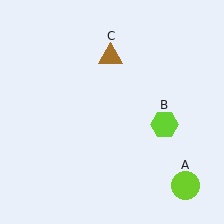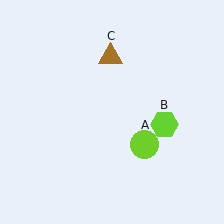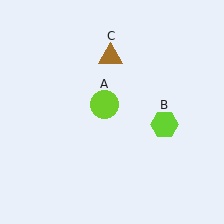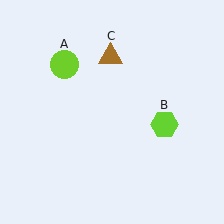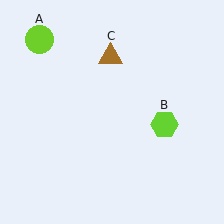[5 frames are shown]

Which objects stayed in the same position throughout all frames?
Lime hexagon (object B) and brown triangle (object C) remained stationary.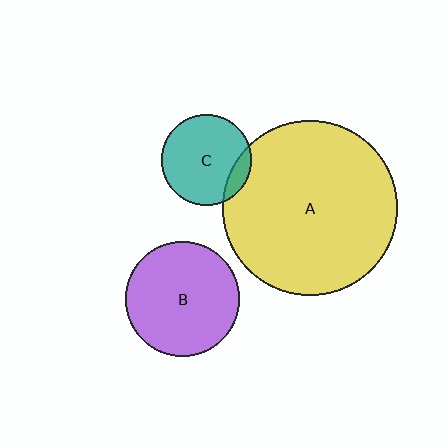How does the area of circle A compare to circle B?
Approximately 2.3 times.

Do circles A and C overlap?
Yes.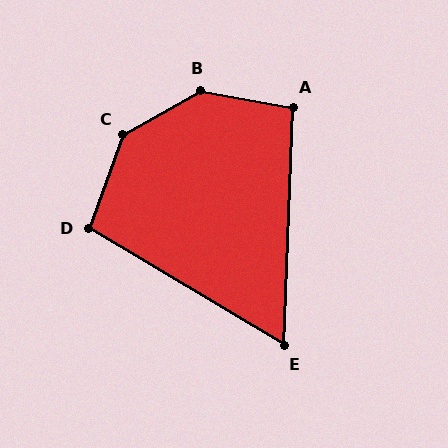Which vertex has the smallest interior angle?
E, at approximately 61 degrees.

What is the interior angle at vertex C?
Approximately 139 degrees (obtuse).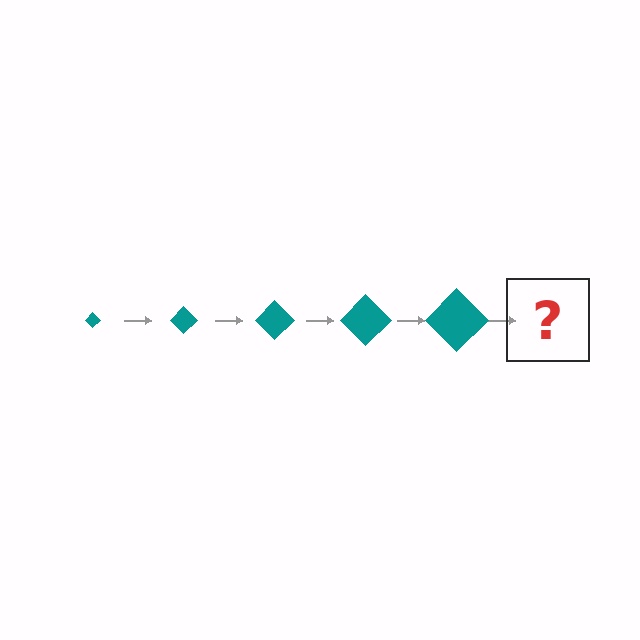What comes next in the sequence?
The next element should be a teal diamond, larger than the previous one.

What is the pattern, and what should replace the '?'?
The pattern is that the diamond gets progressively larger each step. The '?' should be a teal diamond, larger than the previous one.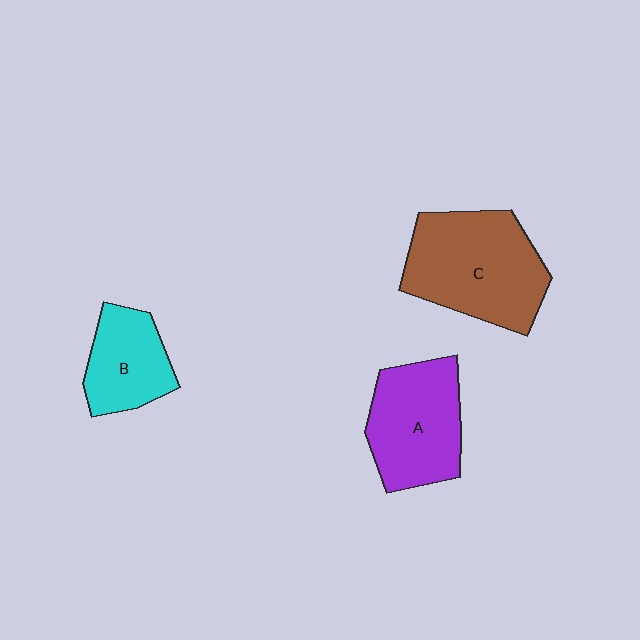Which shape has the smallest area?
Shape B (cyan).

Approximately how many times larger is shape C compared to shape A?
Approximately 1.3 times.